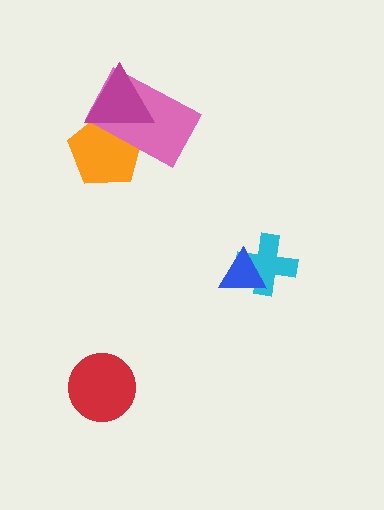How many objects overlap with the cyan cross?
1 object overlaps with the cyan cross.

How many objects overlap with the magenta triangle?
2 objects overlap with the magenta triangle.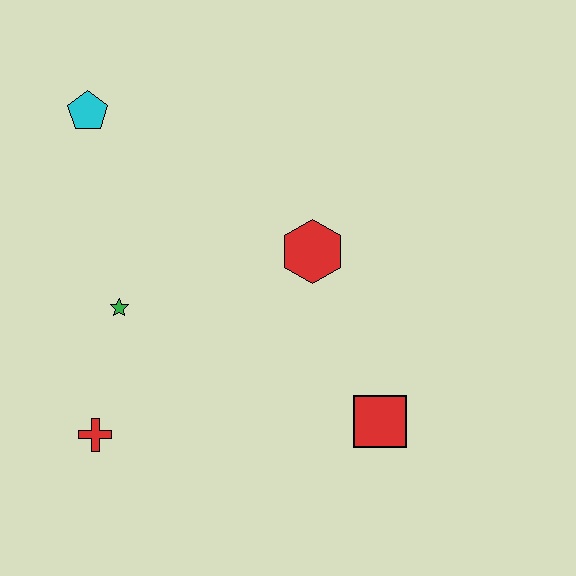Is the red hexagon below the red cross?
No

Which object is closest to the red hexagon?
The red square is closest to the red hexagon.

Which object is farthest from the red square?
The cyan pentagon is farthest from the red square.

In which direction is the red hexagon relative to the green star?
The red hexagon is to the right of the green star.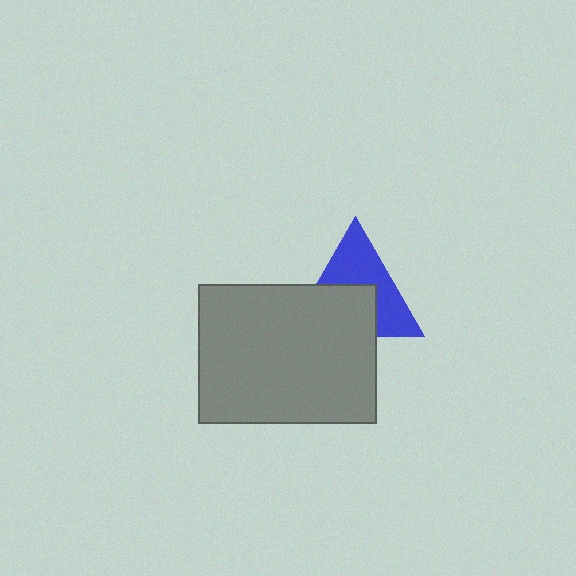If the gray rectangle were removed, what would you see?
You would see the complete blue triangle.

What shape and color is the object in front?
The object in front is a gray rectangle.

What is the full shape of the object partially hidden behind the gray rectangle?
The partially hidden object is a blue triangle.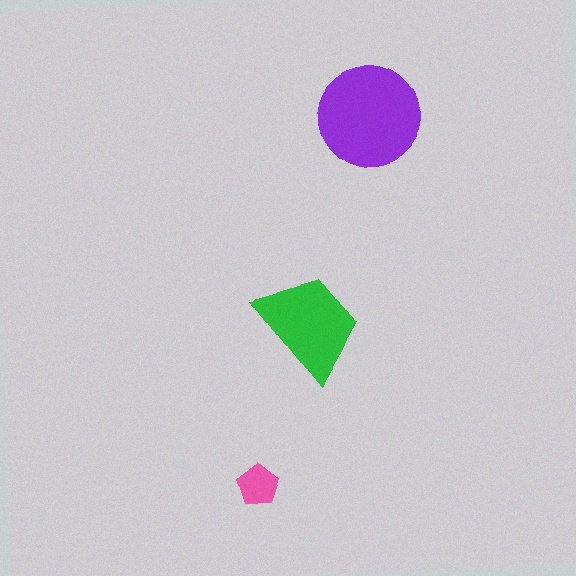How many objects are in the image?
There are 3 objects in the image.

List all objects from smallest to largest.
The pink pentagon, the green trapezoid, the purple circle.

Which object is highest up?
The purple circle is topmost.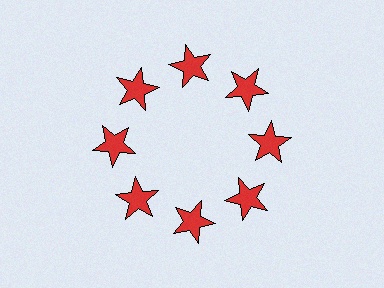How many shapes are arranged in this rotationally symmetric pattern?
There are 8 shapes, arranged in 8 groups of 1.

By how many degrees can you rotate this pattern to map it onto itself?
The pattern maps onto itself every 45 degrees of rotation.